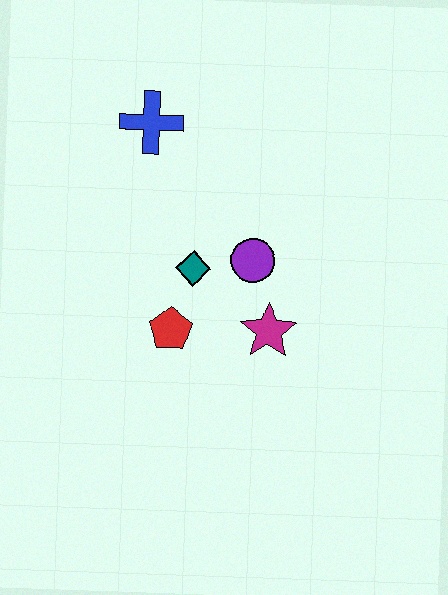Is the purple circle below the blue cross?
Yes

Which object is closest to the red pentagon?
The teal diamond is closest to the red pentagon.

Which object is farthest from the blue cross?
The magenta star is farthest from the blue cross.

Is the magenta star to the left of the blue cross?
No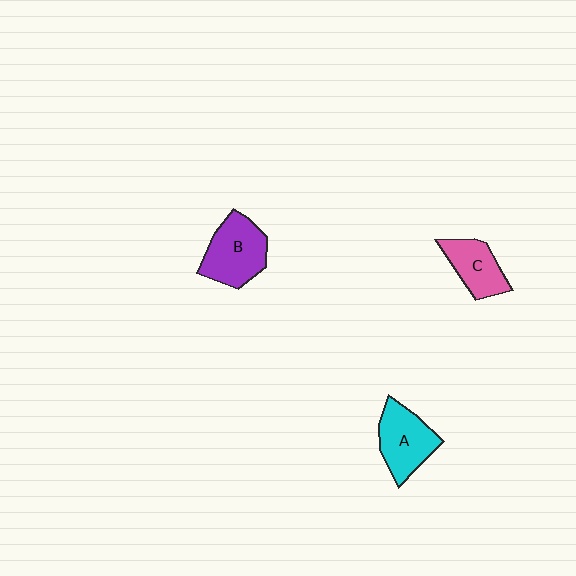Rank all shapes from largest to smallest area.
From largest to smallest: B (purple), A (cyan), C (pink).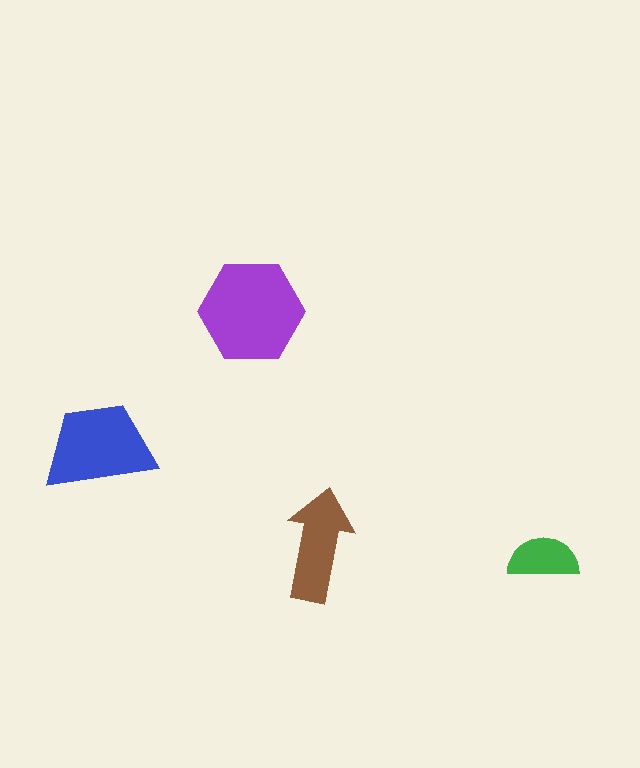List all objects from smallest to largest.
The green semicircle, the brown arrow, the blue trapezoid, the purple hexagon.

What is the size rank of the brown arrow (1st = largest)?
3rd.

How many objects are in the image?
There are 4 objects in the image.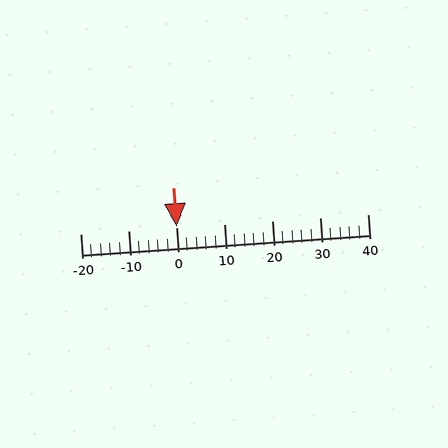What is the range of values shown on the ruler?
The ruler shows values from -20 to 40.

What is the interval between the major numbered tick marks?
The major tick marks are spaced 10 units apart.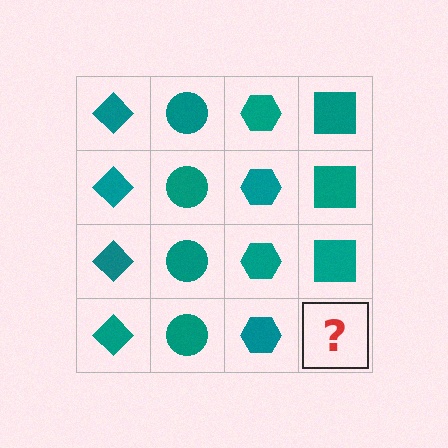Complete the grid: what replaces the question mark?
The question mark should be replaced with a teal square.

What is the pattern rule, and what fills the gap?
The rule is that each column has a consistent shape. The gap should be filled with a teal square.